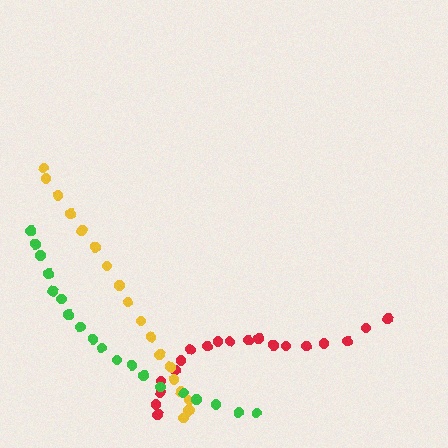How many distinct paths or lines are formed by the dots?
There are 3 distinct paths.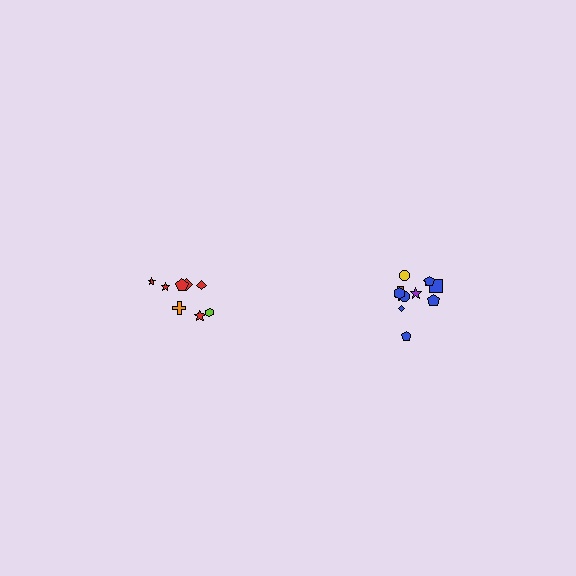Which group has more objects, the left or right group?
The right group.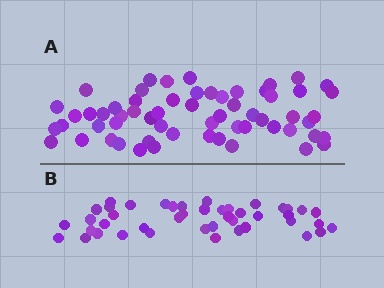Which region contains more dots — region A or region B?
Region A (the top region) has more dots.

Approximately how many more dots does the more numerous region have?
Region A has approximately 15 more dots than region B.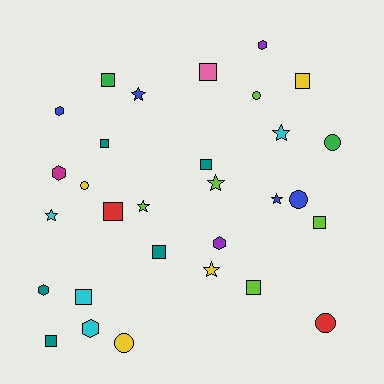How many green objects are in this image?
There are 2 green objects.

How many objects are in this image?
There are 30 objects.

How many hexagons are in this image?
There are 6 hexagons.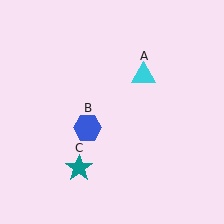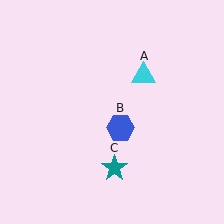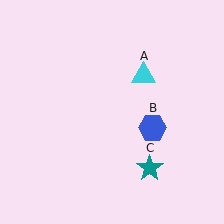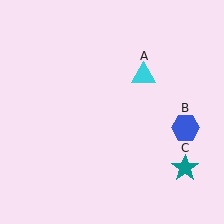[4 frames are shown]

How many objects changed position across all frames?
2 objects changed position: blue hexagon (object B), teal star (object C).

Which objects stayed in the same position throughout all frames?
Cyan triangle (object A) remained stationary.